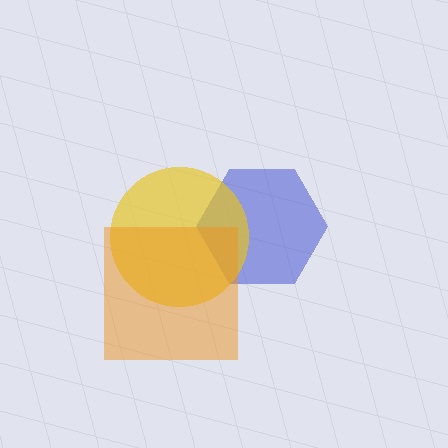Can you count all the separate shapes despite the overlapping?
Yes, there are 3 separate shapes.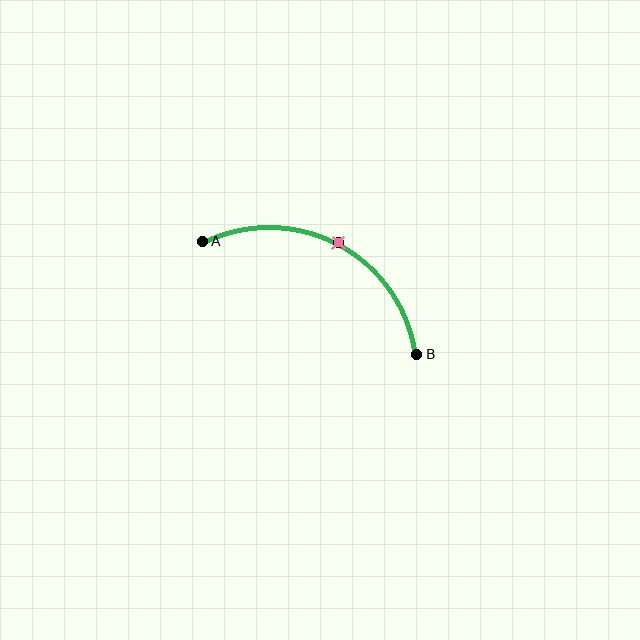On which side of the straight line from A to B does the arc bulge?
The arc bulges above the straight line connecting A and B.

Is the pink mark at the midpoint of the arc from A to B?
Yes. The pink mark lies on the arc at equal arc-length from both A and B — it is the arc midpoint.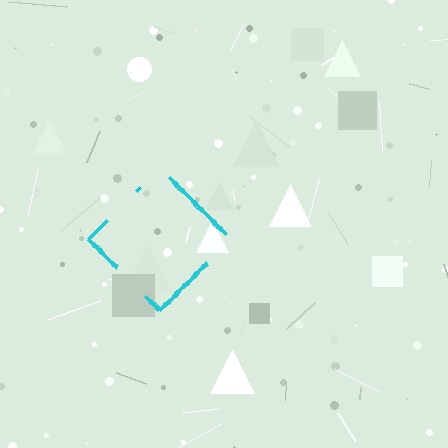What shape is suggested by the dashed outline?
The dashed outline suggests a diamond.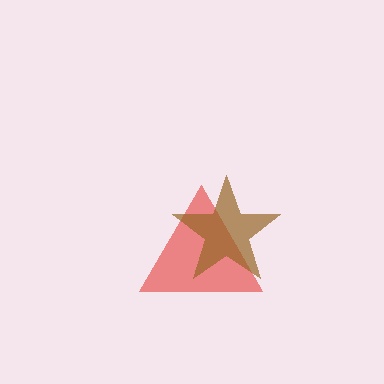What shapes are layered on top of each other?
The layered shapes are: a red triangle, a brown star.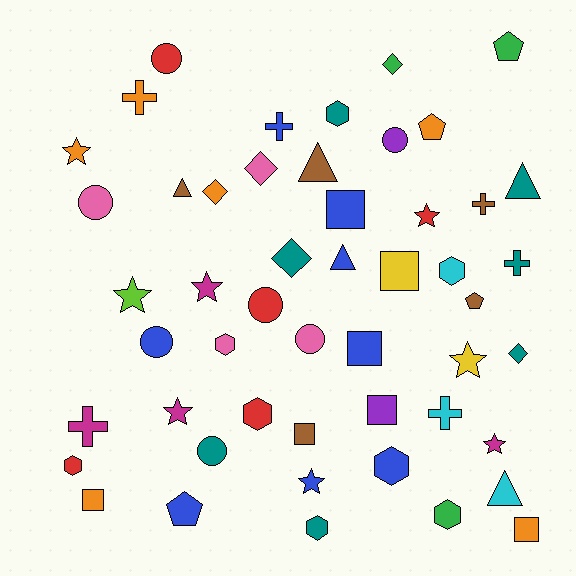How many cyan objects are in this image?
There are 3 cyan objects.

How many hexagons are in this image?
There are 8 hexagons.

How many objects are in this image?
There are 50 objects.